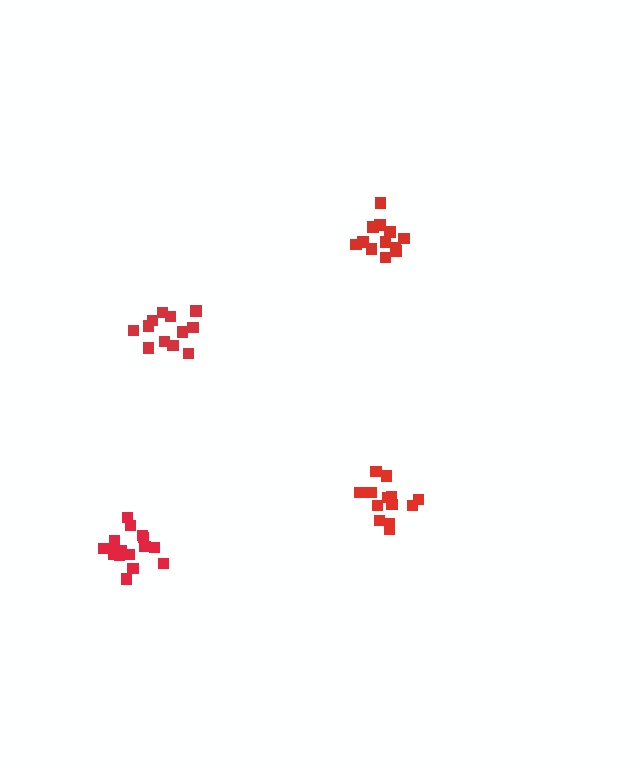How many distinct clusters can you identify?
There are 4 distinct clusters.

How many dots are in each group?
Group 1: 13 dots, Group 2: 16 dots, Group 3: 12 dots, Group 4: 13 dots (54 total).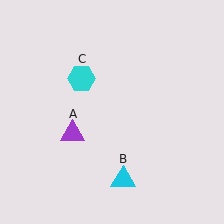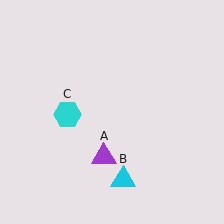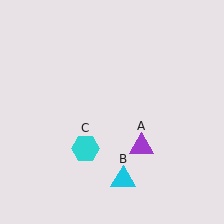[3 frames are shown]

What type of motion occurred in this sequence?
The purple triangle (object A), cyan hexagon (object C) rotated counterclockwise around the center of the scene.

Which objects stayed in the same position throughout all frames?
Cyan triangle (object B) remained stationary.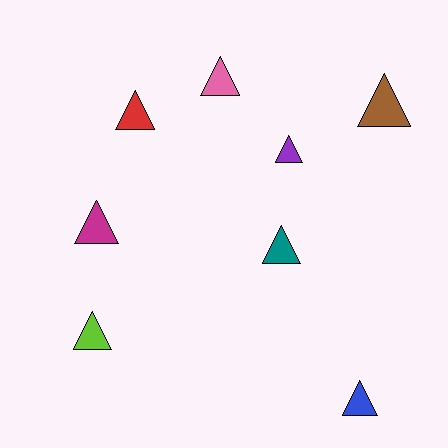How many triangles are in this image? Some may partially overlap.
There are 8 triangles.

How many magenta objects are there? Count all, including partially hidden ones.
There is 1 magenta object.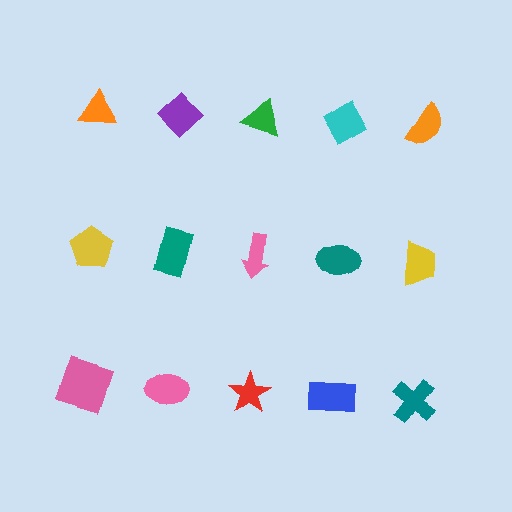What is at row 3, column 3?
A red star.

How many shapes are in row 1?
5 shapes.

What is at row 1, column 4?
A cyan diamond.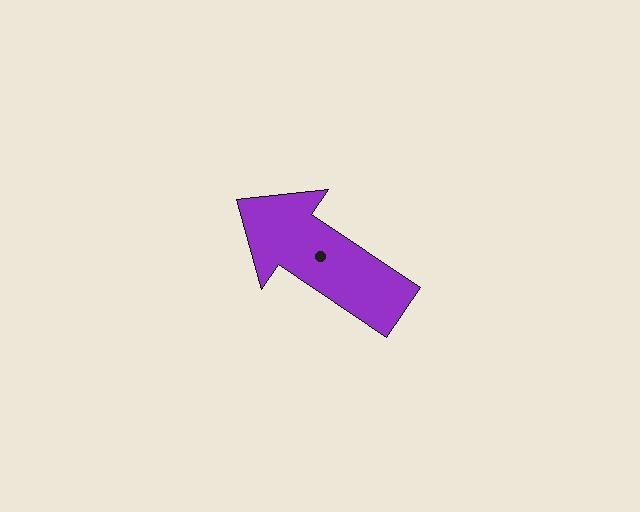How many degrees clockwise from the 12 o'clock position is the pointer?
Approximately 304 degrees.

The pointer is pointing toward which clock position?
Roughly 10 o'clock.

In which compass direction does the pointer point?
Northwest.